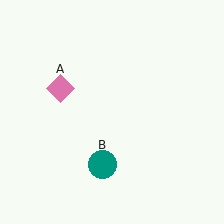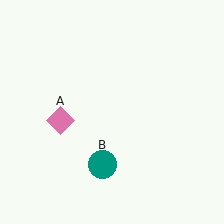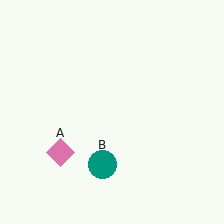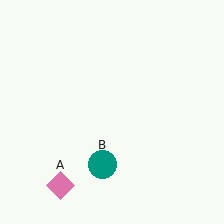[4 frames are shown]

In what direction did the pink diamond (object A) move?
The pink diamond (object A) moved down.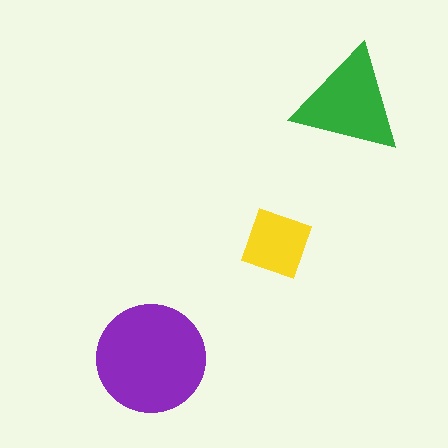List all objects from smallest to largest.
The yellow diamond, the green triangle, the purple circle.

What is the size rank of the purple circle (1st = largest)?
1st.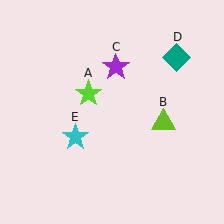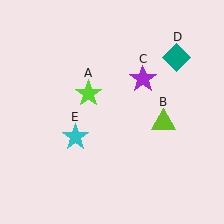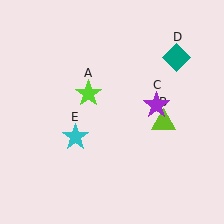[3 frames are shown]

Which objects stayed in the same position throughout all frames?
Lime star (object A) and lime triangle (object B) and teal diamond (object D) and cyan star (object E) remained stationary.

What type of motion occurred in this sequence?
The purple star (object C) rotated clockwise around the center of the scene.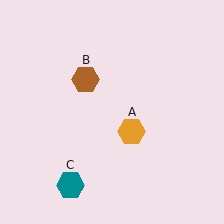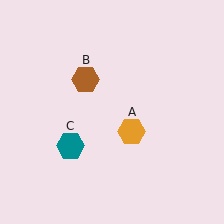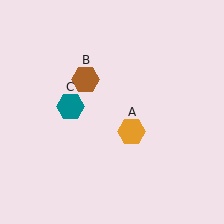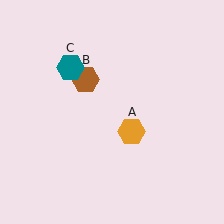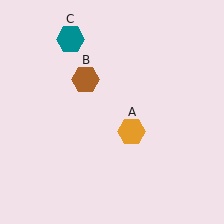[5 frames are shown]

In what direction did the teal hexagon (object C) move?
The teal hexagon (object C) moved up.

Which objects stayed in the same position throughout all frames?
Orange hexagon (object A) and brown hexagon (object B) remained stationary.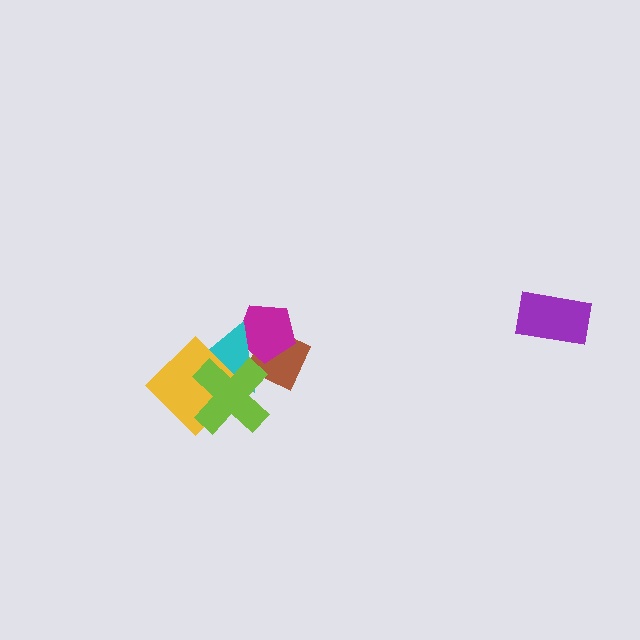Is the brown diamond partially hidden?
Yes, it is partially covered by another shape.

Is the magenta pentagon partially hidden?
Yes, it is partially covered by another shape.